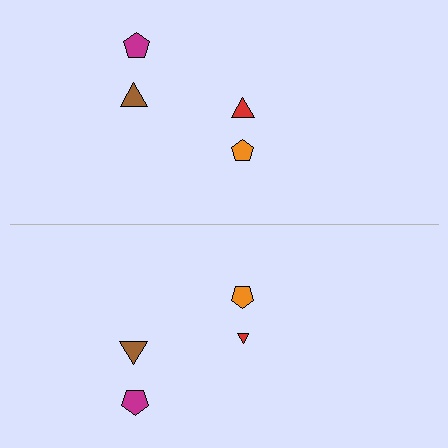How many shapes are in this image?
There are 8 shapes in this image.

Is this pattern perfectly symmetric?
No, the pattern is not perfectly symmetric. The red triangle on the bottom side has a different size than its mirror counterpart.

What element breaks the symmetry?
The red triangle on the bottom side has a different size than its mirror counterpart.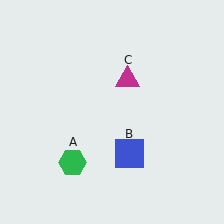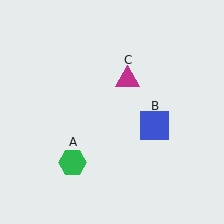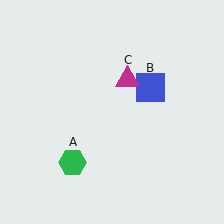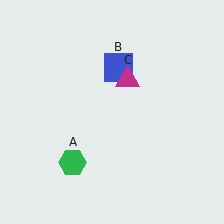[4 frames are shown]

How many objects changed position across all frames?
1 object changed position: blue square (object B).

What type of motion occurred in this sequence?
The blue square (object B) rotated counterclockwise around the center of the scene.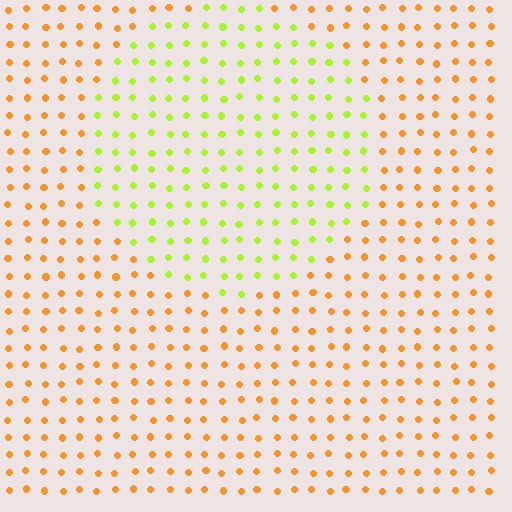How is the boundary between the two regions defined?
The boundary is defined purely by a slight shift in hue (about 53 degrees). Spacing, size, and orientation are identical on both sides.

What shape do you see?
I see a circle.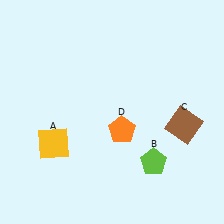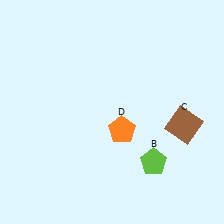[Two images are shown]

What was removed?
The yellow square (A) was removed in Image 2.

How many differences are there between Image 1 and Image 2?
There is 1 difference between the two images.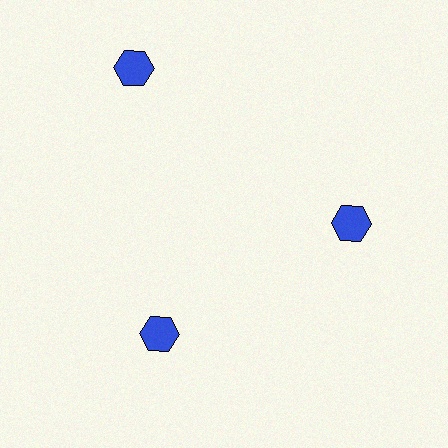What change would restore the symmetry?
The symmetry would be restored by moving it inward, back onto the ring so that all 3 hexagons sit at equal angles and equal distance from the center.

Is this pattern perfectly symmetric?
No. The 3 blue hexagons are arranged in a ring, but one element near the 11 o'clock position is pushed outward from the center, breaking the 3-fold rotational symmetry.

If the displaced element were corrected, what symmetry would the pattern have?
It would have 3-fold rotational symmetry — the pattern would map onto itself every 120 degrees.